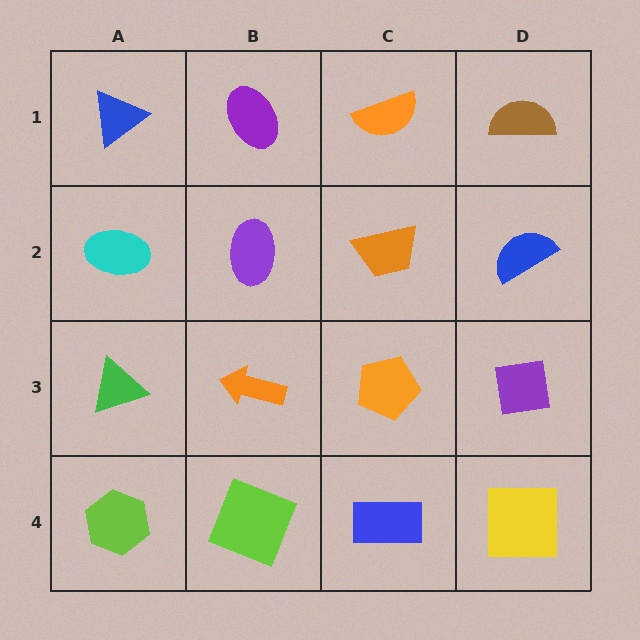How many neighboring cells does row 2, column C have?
4.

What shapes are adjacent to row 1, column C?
An orange trapezoid (row 2, column C), a purple ellipse (row 1, column B), a brown semicircle (row 1, column D).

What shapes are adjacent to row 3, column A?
A cyan ellipse (row 2, column A), a lime hexagon (row 4, column A), an orange arrow (row 3, column B).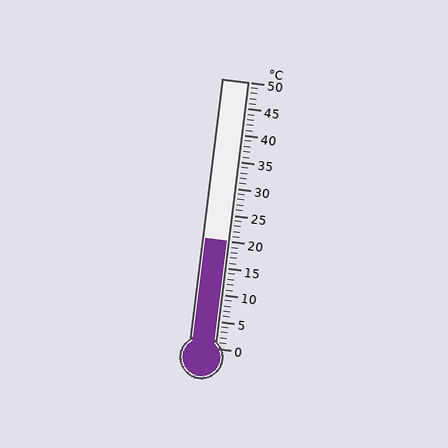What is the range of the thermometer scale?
The thermometer scale ranges from 0°C to 50°C.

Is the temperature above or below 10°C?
The temperature is above 10°C.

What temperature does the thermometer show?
The thermometer shows approximately 20°C.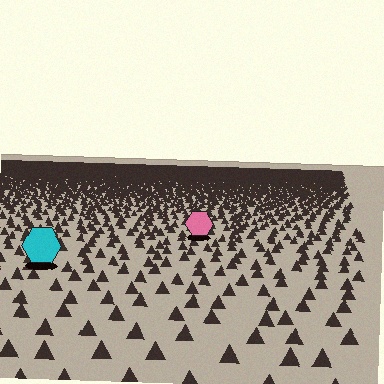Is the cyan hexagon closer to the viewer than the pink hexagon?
Yes. The cyan hexagon is closer — you can tell from the texture gradient: the ground texture is coarser near it.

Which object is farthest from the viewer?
The pink hexagon is farthest from the viewer. It appears smaller and the ground texture around it is denser.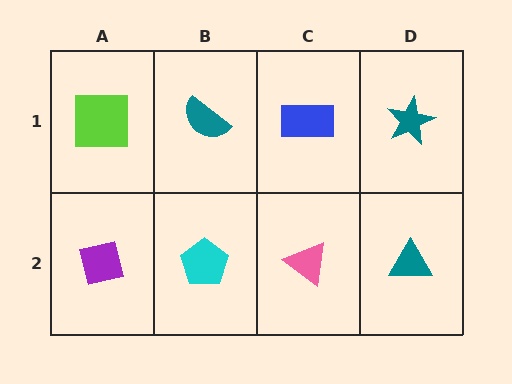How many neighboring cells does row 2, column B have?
3.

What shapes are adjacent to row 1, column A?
A purple square (row 2, column A), a teal semicircle (row 1, column B).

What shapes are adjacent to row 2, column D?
A teal star (row 1, column D), a pink triangle (row 2, column C).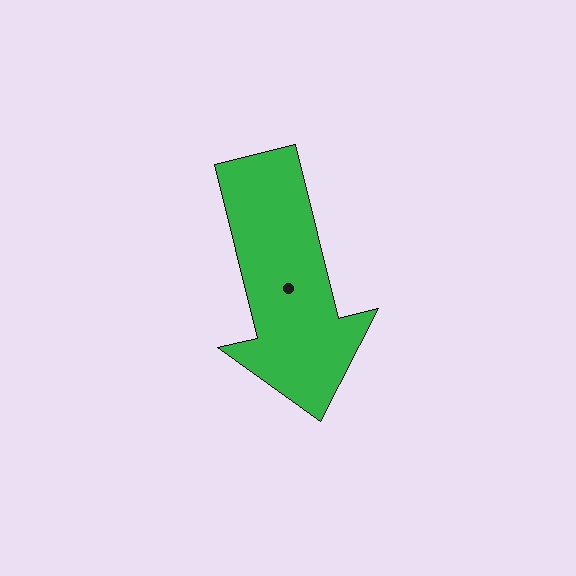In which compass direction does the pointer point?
South.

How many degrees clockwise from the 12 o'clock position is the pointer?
Approximately 166 degrees.